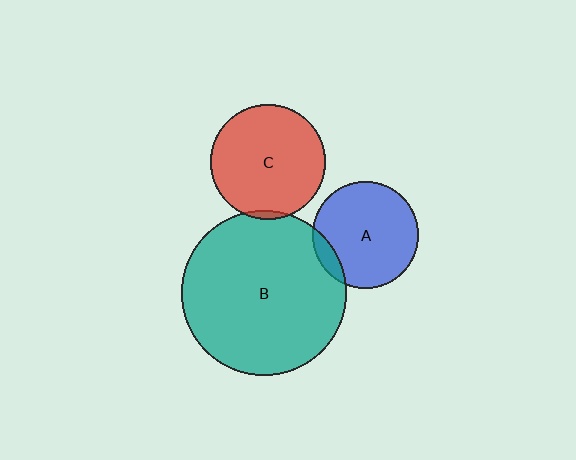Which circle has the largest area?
Circle B (teal).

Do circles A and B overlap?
Yes.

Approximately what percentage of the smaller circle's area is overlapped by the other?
Approximately 10%.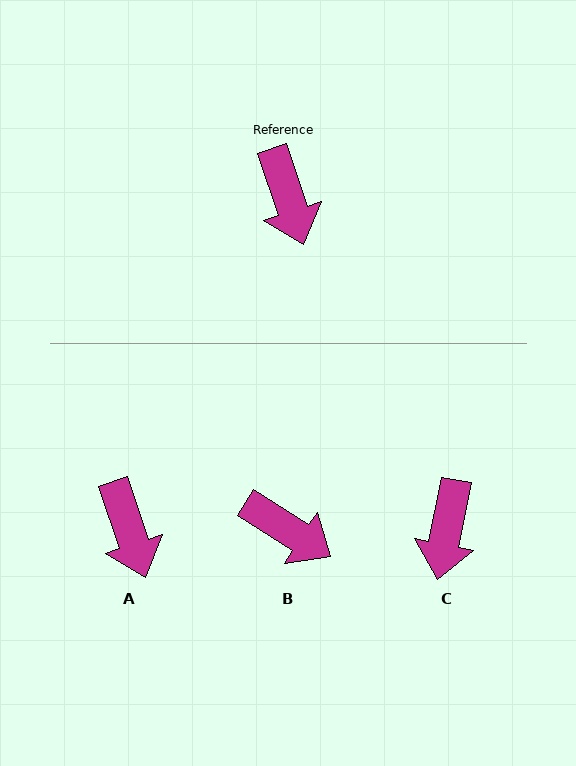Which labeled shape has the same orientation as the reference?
A.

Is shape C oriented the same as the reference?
No, it is off by about 29 degrees.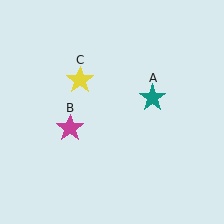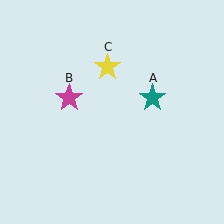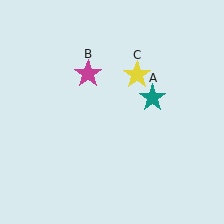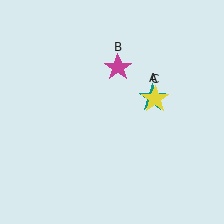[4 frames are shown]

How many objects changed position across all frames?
2 objects changed position: magenta star (object B), yellow star (object C).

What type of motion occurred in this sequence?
The magenta star (object B), yellow star (object C) rotated clockwise around the center of the scene.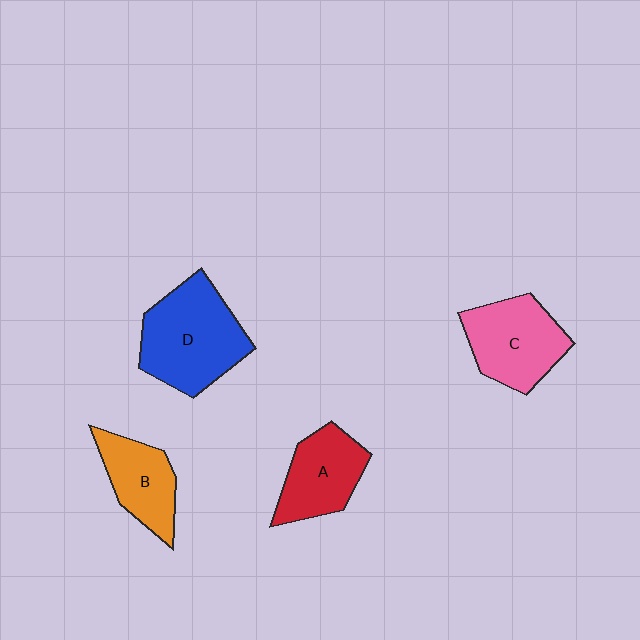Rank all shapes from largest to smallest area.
From largest to smallest: D (blue), C (pink), A (red), B (orange).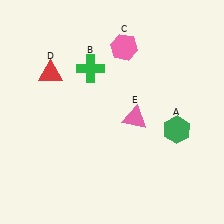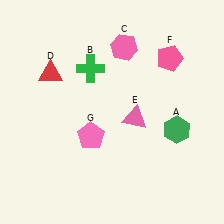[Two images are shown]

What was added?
A pink pentagon (F), a pink pentagon (G) were added in Image 2.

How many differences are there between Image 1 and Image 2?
There are 2 differences between the two images.